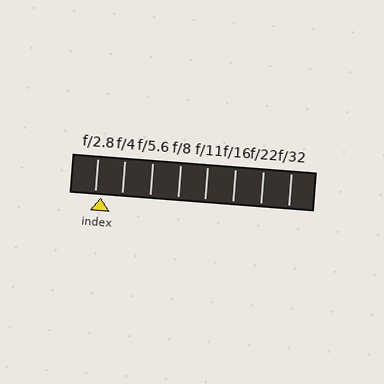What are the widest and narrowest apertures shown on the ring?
The widest aperture shown is f/2.8 and the narrowest is f/32.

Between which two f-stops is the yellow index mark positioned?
The index mark is between f/2.8 and f/4.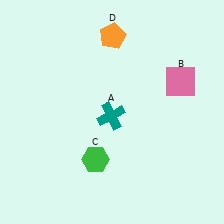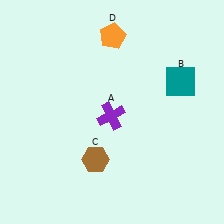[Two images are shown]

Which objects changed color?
A changed from teal to purple. B changed from pink to teal. C changed from green to brown.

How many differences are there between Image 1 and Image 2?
There are 3 differences between the two images.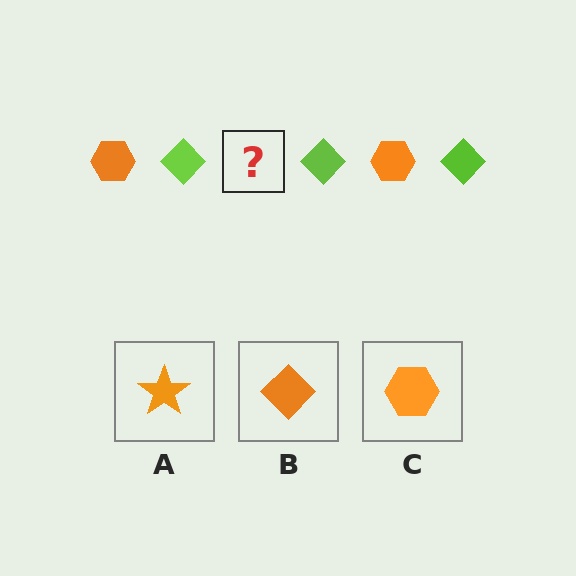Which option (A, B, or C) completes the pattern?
C.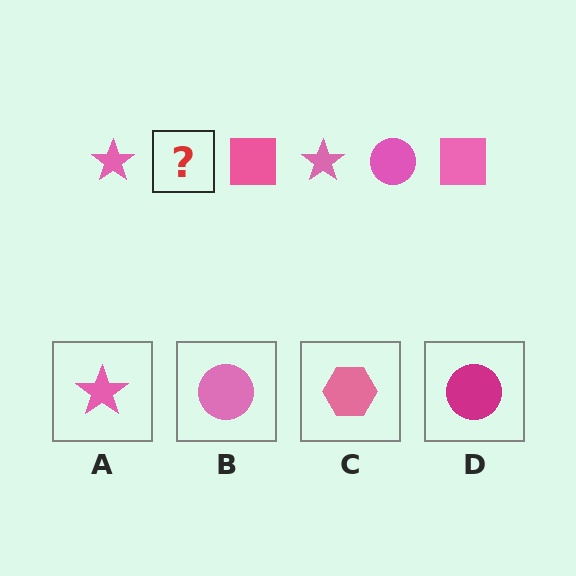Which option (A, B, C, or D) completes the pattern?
B.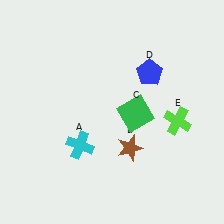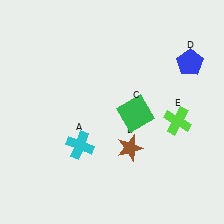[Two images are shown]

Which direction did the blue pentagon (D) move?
The blue pentagon (D) moved right.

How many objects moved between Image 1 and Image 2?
1 object moved between the two images.